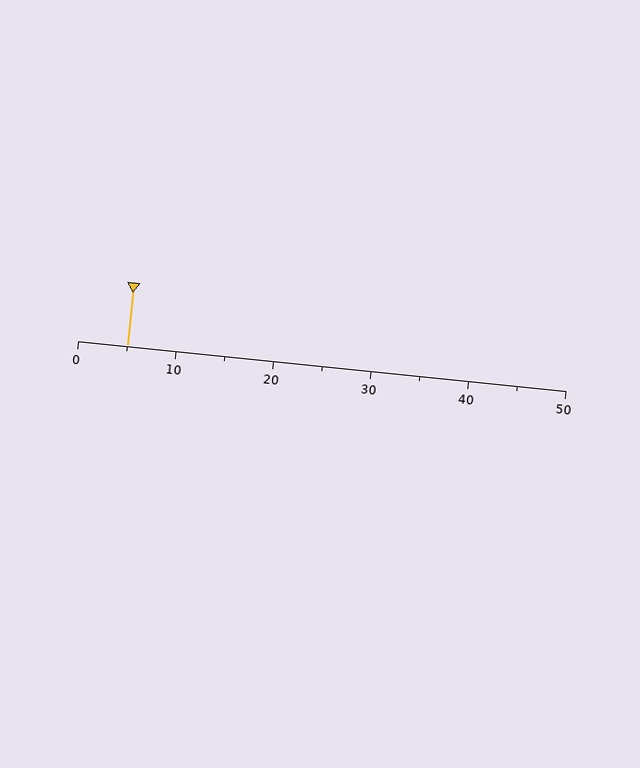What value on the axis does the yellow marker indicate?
The marker indicates approximately 5.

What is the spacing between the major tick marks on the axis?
The major ticks are spaced 10 apart.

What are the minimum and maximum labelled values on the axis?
The axis runs from 0 to 50.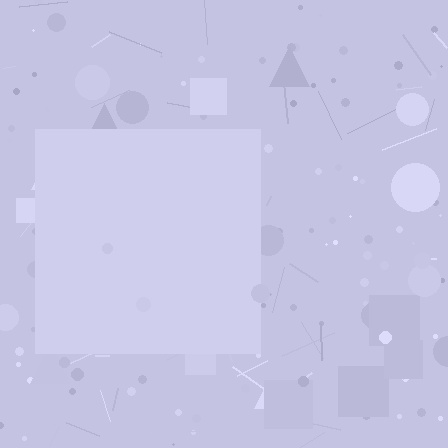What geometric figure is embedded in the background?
A square is embedded in the background.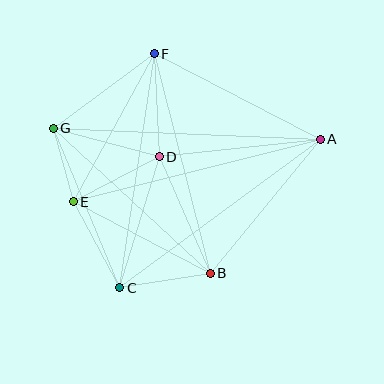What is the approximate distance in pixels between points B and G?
The distance between B and G is approximately 214 pixels.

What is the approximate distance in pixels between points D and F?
The distance between D and F is approximately 103 pixels.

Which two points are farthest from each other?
Points A and G are farthest from each other.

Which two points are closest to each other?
Points E and G are closest to each other.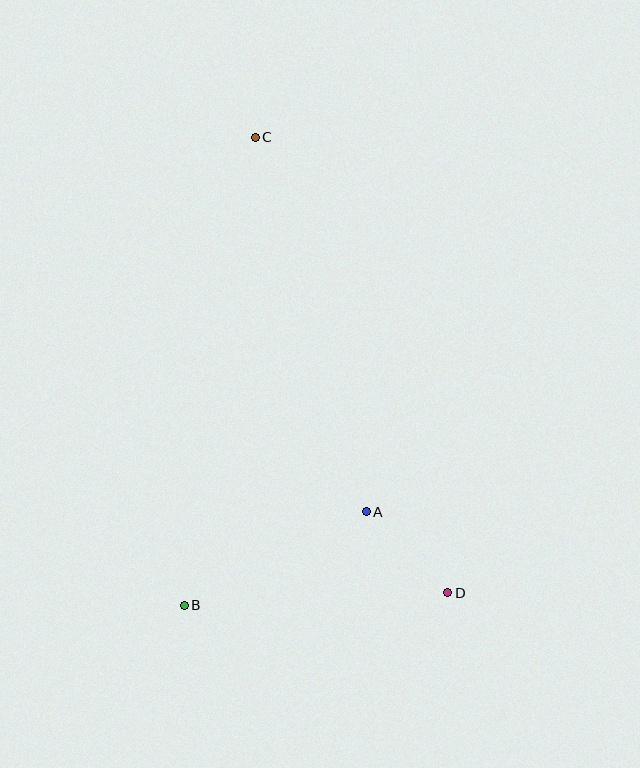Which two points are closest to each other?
Points A and D are closest to each other.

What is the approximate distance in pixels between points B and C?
The distance between B and C is approximately 473 pixels.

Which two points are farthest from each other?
Points C and D are farthest from each other.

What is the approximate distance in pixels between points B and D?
The distance between B and D is approximately 264 pixels.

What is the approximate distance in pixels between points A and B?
The distance between A and B is approximately 205 pixels.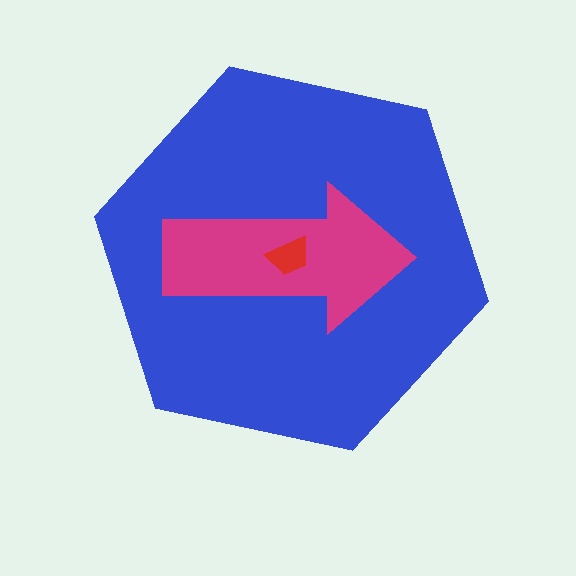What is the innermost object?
The red trapezoid.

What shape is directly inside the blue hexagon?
The magenta arrow.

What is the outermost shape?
The blue hexagon.